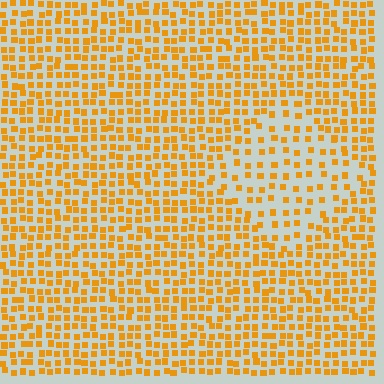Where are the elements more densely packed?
The elements are more densely packed outside the diamond boundary.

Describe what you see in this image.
The image contains small orange elements arranged at two different densities. A diamond-shaped region is visible where the elements are less densely packed than the surrounding area.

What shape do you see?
I see a diamond.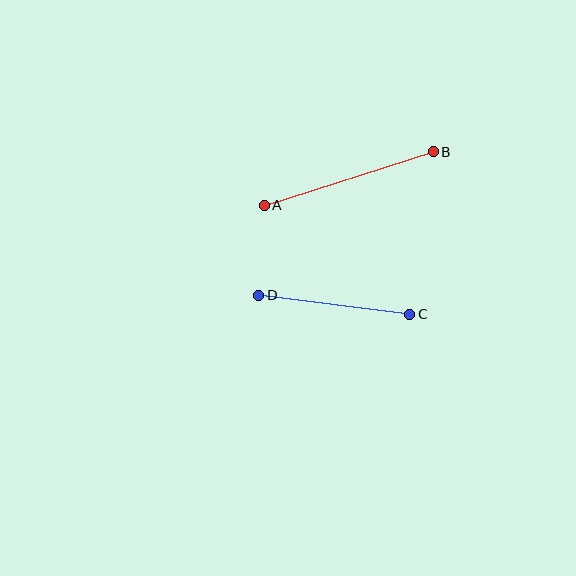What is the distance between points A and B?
The distance is approximately 177 pixels.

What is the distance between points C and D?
The distance is approximately 152 pixels.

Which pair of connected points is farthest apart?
Points A and B are farthest apart.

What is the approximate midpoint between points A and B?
The midpoint is at approximately (349, 179) pixels.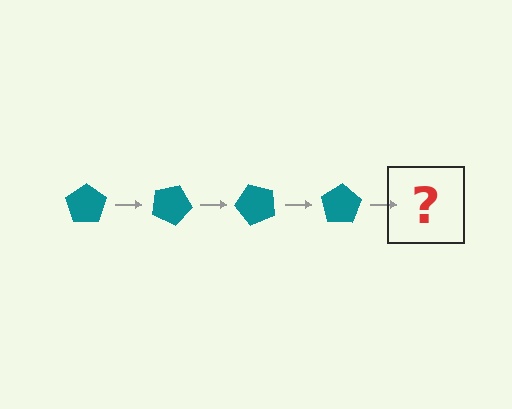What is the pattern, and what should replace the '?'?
The pattern is that the pentagon rotates 25 degrees each step. The '?' should be a teal pentagon rotated 100 degrees.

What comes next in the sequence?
The next element should be a teal pentagon rotated 100 degrees.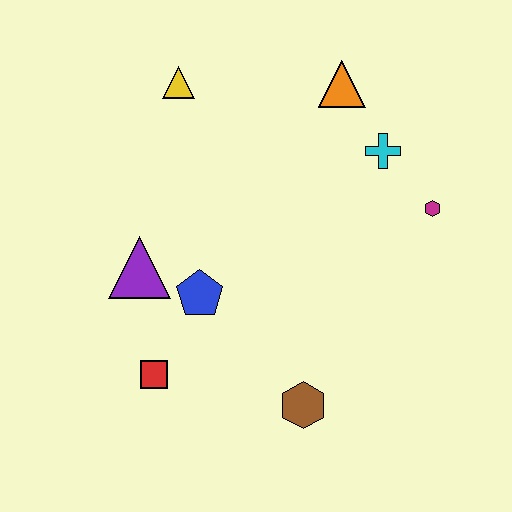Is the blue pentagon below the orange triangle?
Yes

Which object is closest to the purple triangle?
The blue pentagon is closest to the purple triangle.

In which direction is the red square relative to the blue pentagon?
The red square is below the blue pentagon.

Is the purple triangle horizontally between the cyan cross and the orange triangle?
No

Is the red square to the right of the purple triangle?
Yes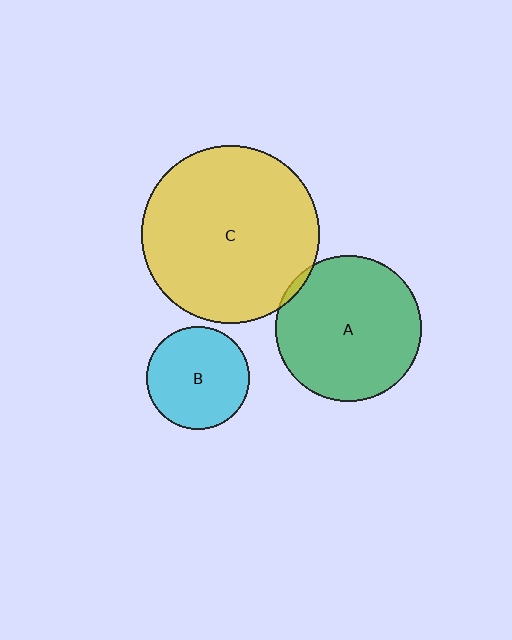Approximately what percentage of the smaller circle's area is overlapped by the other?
Approximately 5%.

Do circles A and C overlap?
Yes.